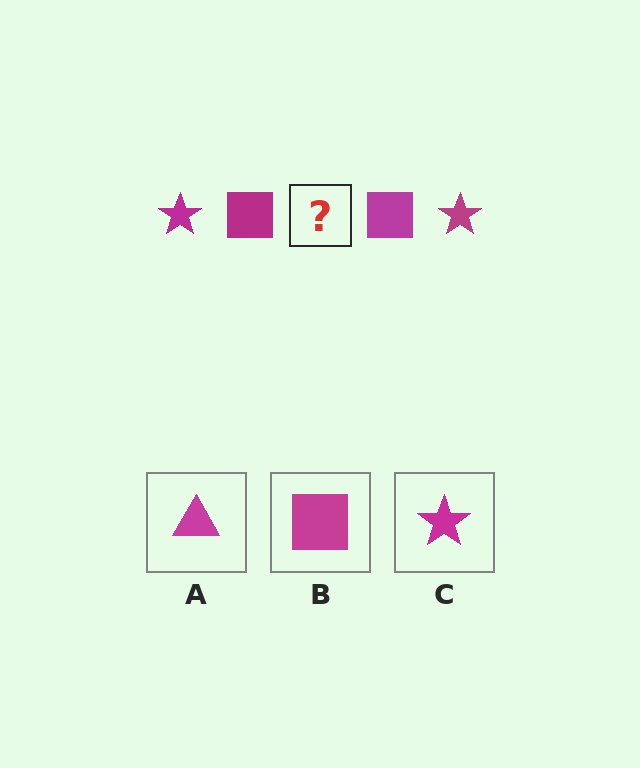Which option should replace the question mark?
Option C.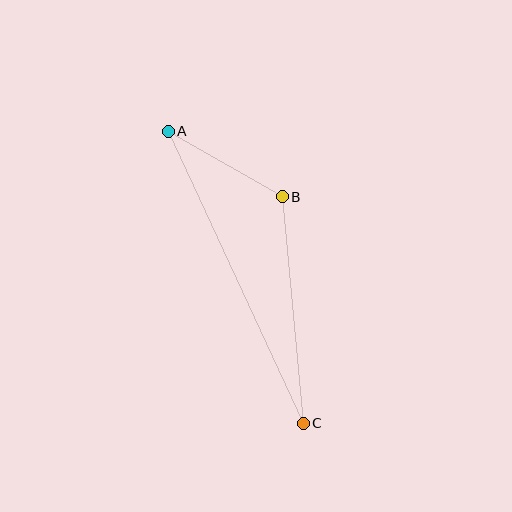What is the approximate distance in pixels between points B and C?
The distance between B and C is approximately 228 pixels.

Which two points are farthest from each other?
Points A and C are farthest from each other.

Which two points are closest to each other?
Points A and B are closest to each other.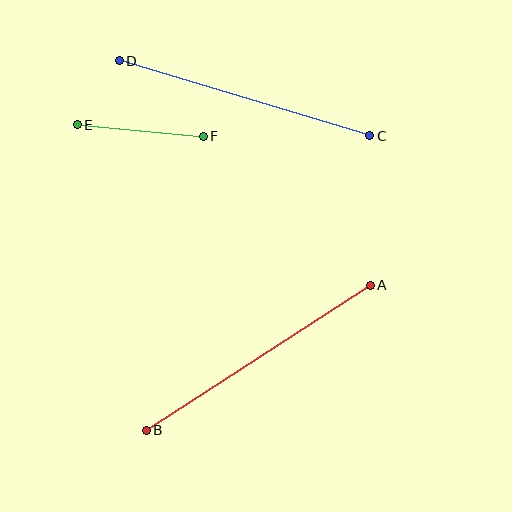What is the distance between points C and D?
The distance is approximately 262 pixels.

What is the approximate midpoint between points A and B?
The midpoint is at approximately (258, 358) pixels.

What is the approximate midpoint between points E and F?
The midpoint is at approximately (140, 130) pixels.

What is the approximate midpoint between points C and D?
The midpoint is at approximately (244, 98) pixels.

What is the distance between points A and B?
The distance is approximately 267 pixels.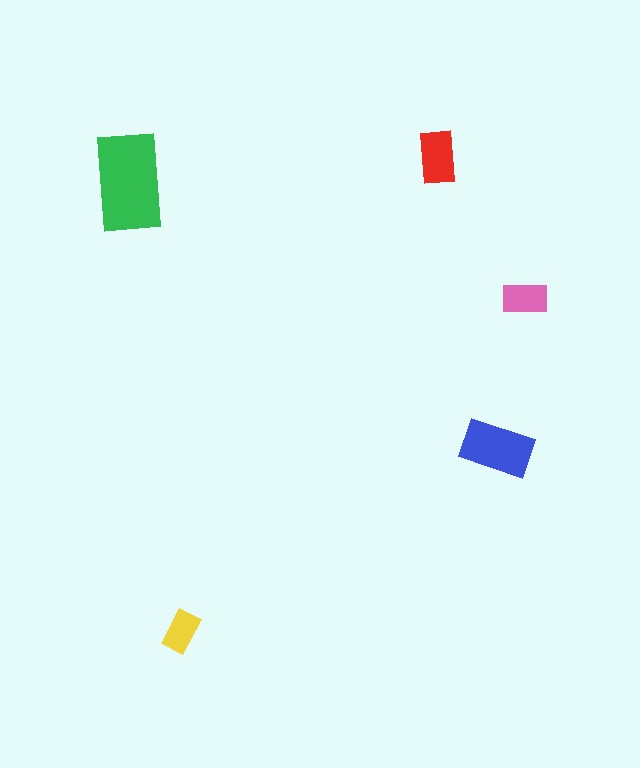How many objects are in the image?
There are 5 objects in the image.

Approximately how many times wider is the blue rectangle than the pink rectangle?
About 1.5 times wider.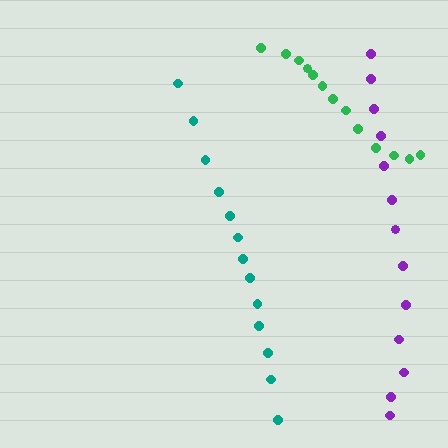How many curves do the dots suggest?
There are 3 distinct paths.